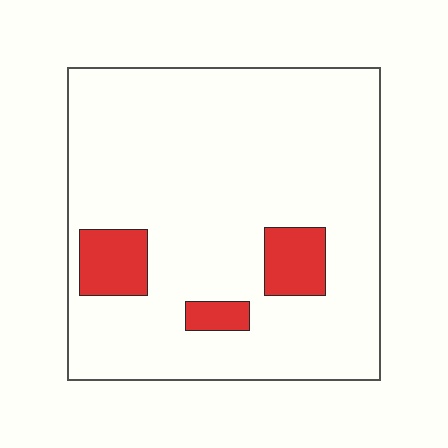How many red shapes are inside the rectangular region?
3.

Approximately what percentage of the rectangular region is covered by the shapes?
Approximately 10%.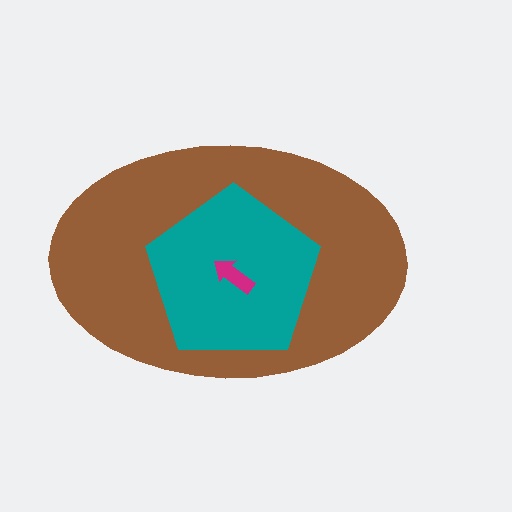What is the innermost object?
The magenta arrow.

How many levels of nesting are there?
3.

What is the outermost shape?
The brown ellipse.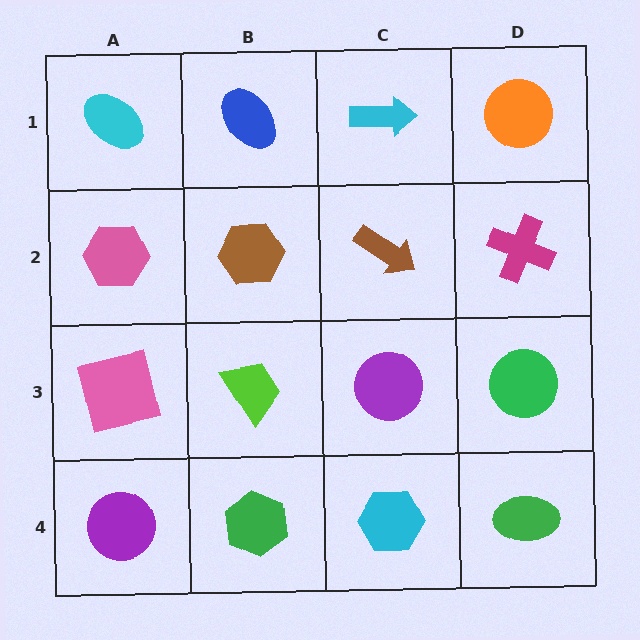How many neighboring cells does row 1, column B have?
3.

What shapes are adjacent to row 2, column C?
A cyan arrow (row 1, column C), a purple circle (row 3, column C), a brown hexagon (row 2, column B), a magenta cross (row 2, column D).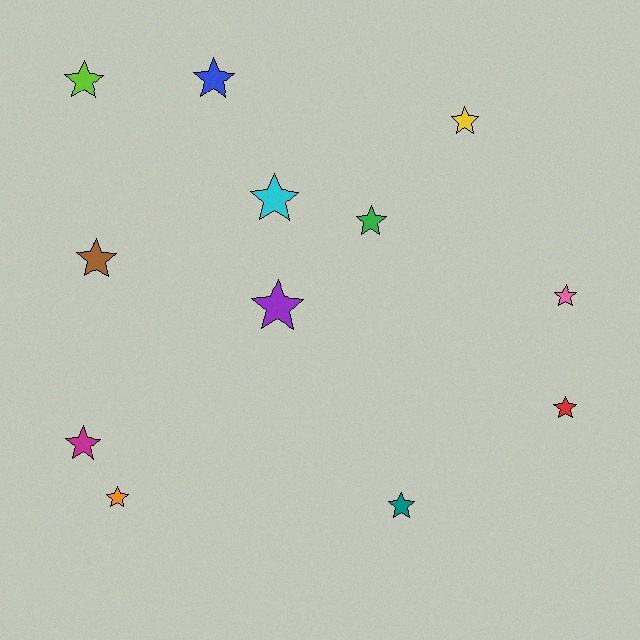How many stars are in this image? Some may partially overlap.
There are 12 stars.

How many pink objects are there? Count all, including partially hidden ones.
There is 1 pink object.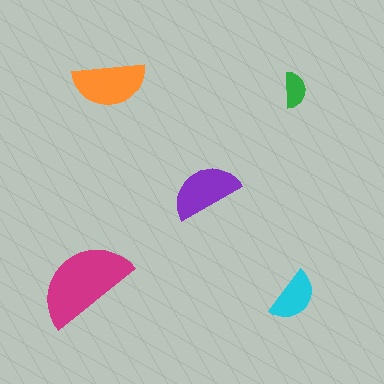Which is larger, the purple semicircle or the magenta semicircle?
The magenta one.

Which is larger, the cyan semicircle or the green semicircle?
The cyan one.